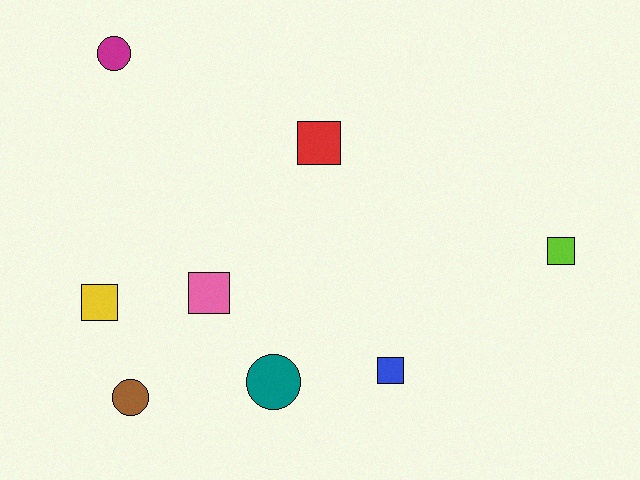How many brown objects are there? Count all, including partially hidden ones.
There is 1 brown object.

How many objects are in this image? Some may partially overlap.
There are 8 objects.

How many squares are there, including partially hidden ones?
There are 5 squares.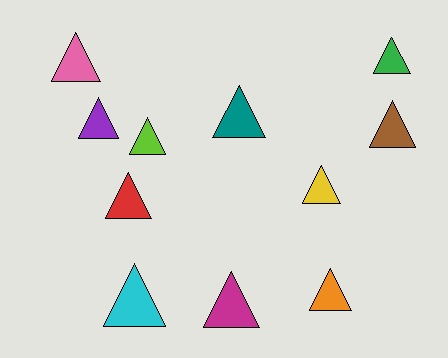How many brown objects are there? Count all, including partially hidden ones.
There is 1 brown object.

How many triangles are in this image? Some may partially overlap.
There are 11 triangles.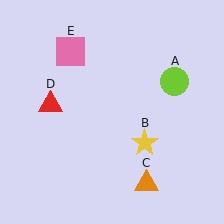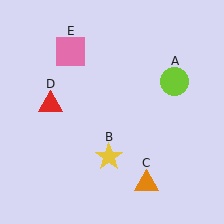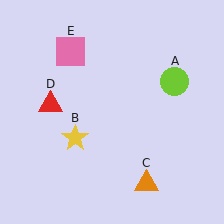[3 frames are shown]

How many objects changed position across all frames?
1 object changed position: yellow star (object B).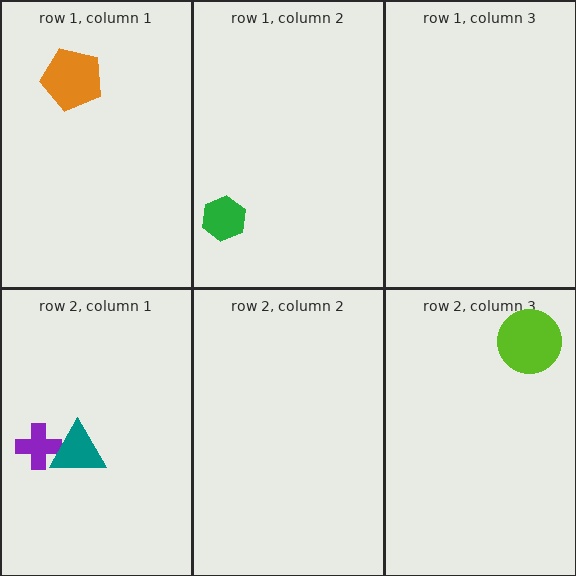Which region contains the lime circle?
The row 2, column 3 region.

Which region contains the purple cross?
The row 2, column 1 region.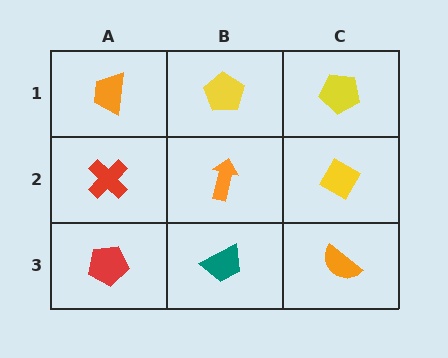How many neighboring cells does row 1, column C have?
2.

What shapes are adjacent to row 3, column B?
An orange arrow (row 2, column B), a red pentagon (row 3, column A), an orange semicircle (row 3, column C).